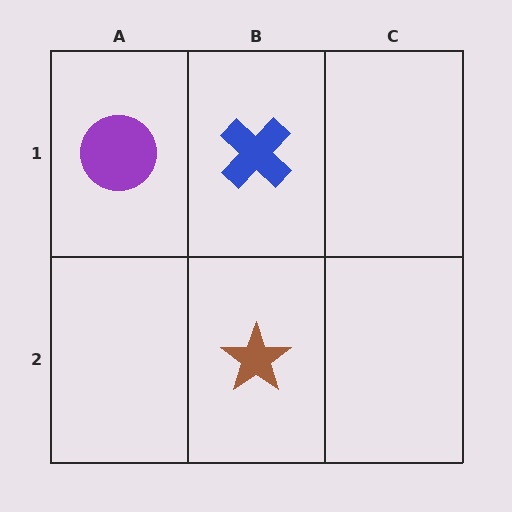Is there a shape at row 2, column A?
No, that cell is empty.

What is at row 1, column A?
A purple circle.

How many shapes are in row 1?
2 shapes.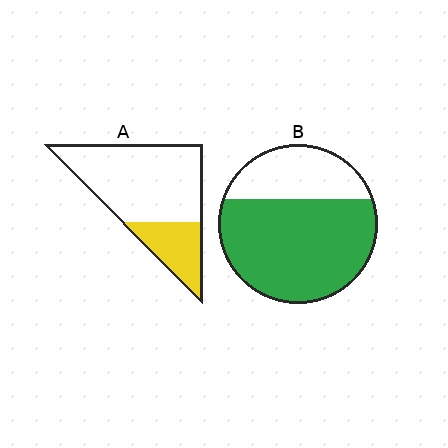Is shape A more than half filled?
No.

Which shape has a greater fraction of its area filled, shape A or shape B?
Shape B.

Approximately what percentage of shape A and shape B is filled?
A is approximately 25% and B is approximately 70%.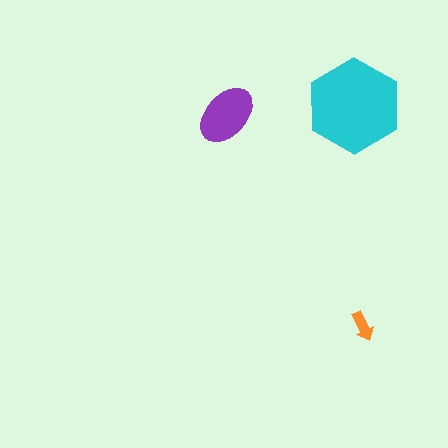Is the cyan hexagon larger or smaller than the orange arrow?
Larger.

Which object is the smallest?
The orange arrow.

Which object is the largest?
The cyan hexagon.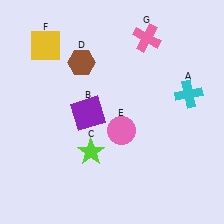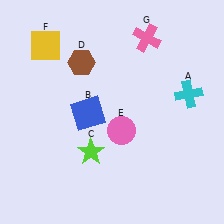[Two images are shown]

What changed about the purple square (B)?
In Image 1, B is purple. In Image 2, it changed to blue.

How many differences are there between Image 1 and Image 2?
There is 1 difference between the two images.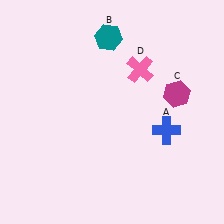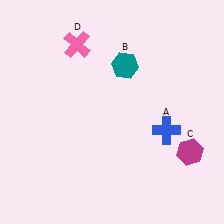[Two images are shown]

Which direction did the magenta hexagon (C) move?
The magenta hexagon (C) moved down.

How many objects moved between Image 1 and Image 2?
3 objects moved between the two images.